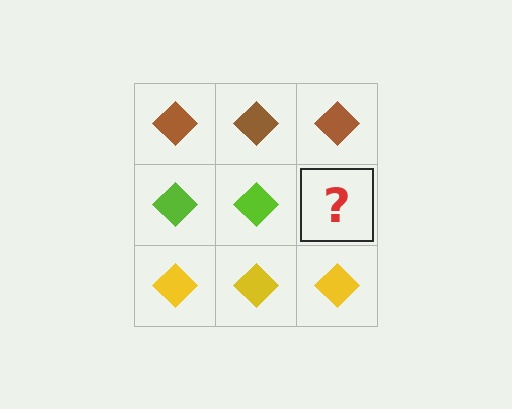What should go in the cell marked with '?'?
The missing cell should contain a lime diamond.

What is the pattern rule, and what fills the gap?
The rule is that each row has a consistent color. The gap should be filled with a lime diamond.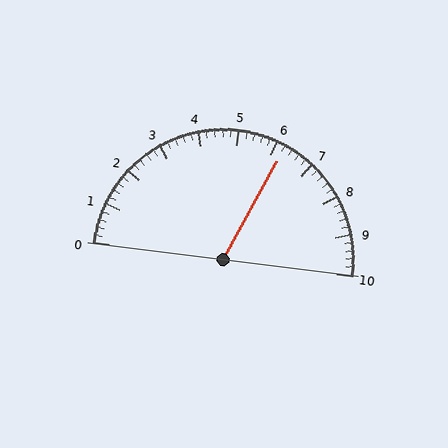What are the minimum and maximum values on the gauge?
The gauge ranges from 0 to 10.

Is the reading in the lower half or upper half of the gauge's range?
The reading is in the upper half of the range (0 to 10).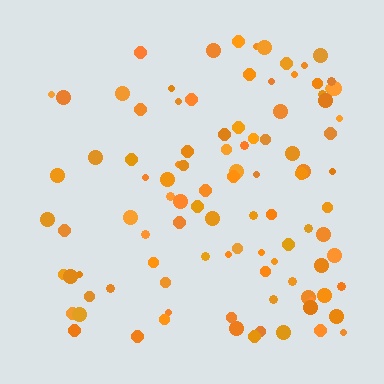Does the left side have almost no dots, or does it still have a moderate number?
Still a moderate number, just noticeably fewer than the right.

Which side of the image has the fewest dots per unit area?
The left.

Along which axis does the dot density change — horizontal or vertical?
Horizontal.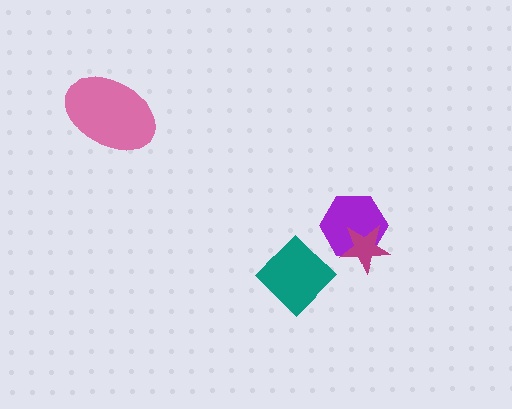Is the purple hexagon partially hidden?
Yes, it is partially covered by another shape.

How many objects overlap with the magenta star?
1 object overlaps with the magenta star.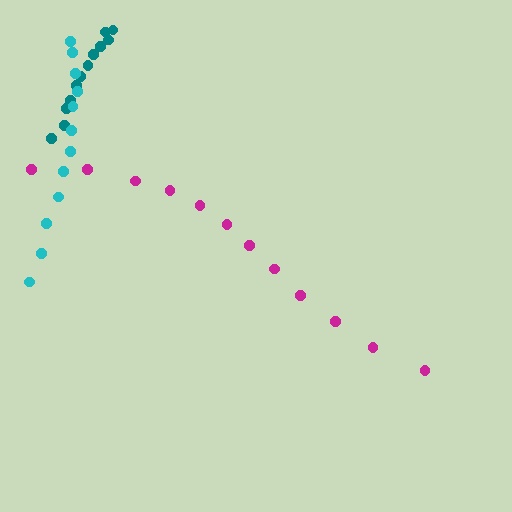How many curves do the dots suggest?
There are 3 distinct paths.